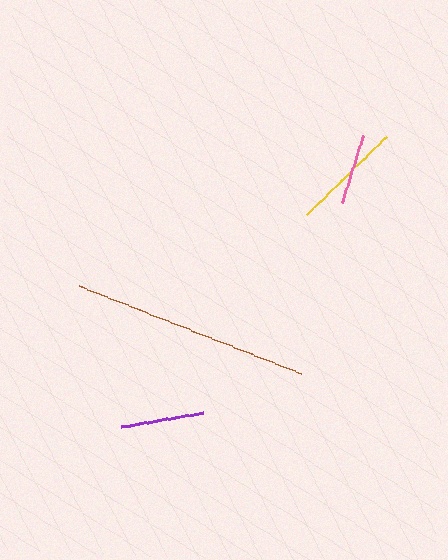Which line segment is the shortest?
The pink line is the shortest at approximately 70 pixels.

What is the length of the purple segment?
The purple segment is approximately 82 pixels long.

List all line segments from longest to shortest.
From longest to shortest: brown, yellow, purple, pink.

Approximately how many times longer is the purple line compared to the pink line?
The purple line is approximately 1.2 times the length of the pink line.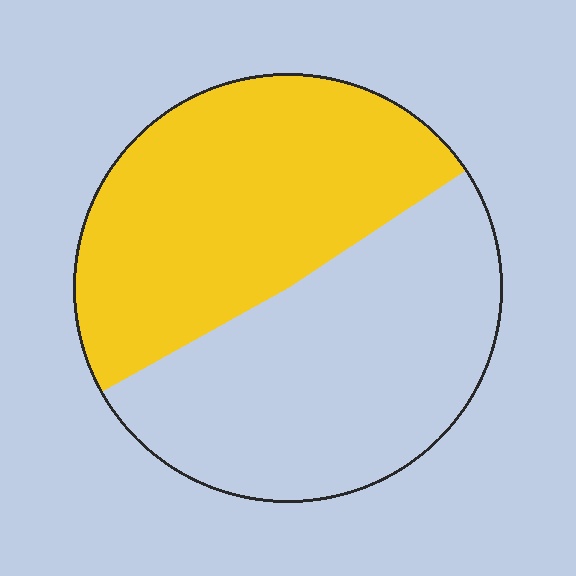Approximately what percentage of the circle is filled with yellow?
Approximately 50%.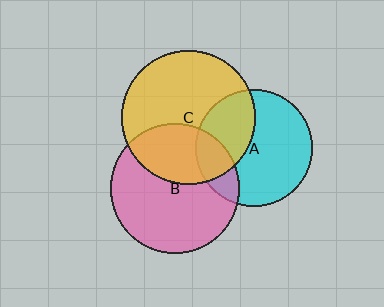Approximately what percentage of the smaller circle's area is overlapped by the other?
Approximately 35%.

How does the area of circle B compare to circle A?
Approximately 1.2 times.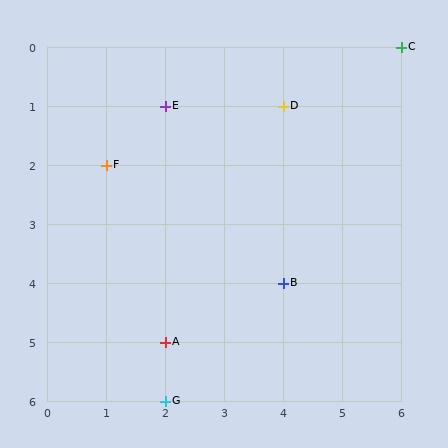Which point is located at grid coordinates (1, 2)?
Point F is at (1, 2).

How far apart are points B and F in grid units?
Points B and F are 3 columns and 2 rows apart (about 3.6 grid units diagonally).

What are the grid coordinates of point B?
Point B is at grid coordinates (4, 4).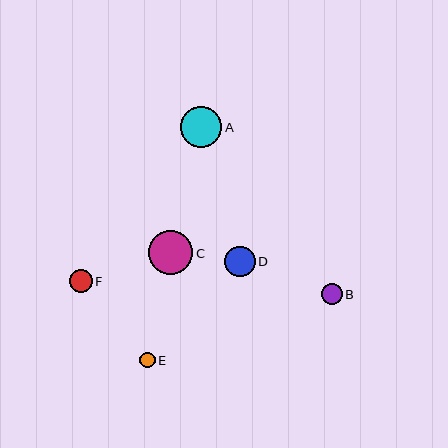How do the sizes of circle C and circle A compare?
Circle C and circle A are approximately the same size.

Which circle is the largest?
Circle C is the largest with a size of approximately 44 pixels.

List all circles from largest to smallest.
From largest to smallest: C, A, D, F, B, E.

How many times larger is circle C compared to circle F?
Circle C is approximately 1.9 times the size of circle F.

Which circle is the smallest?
Circle E is the smallest with a size of approximately 16 pixels.